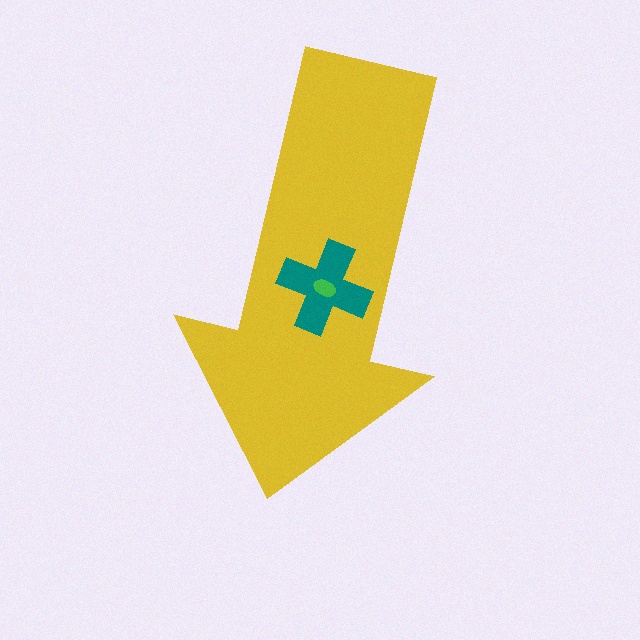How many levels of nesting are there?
3.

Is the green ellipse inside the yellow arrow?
Yes.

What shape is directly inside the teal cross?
The green ellipse.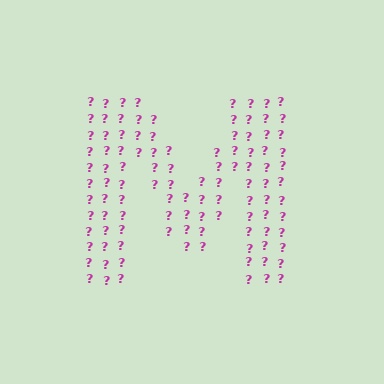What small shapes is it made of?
It is made of small question marks.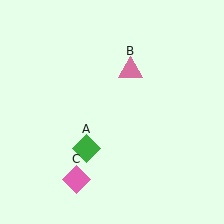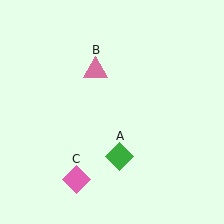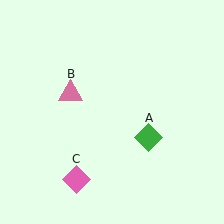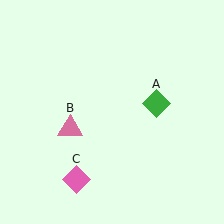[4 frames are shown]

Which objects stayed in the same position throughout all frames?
Pink diamond (object C) remained stationary.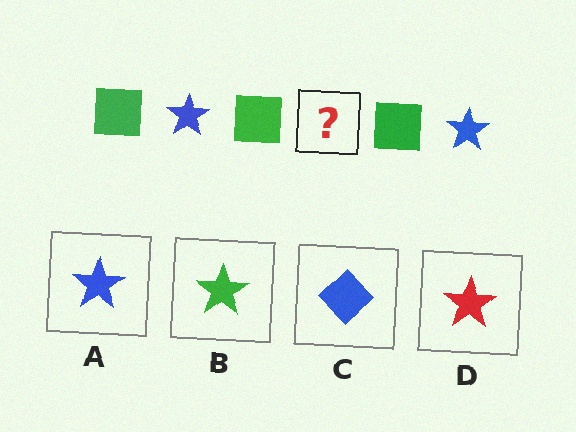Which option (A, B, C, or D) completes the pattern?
A.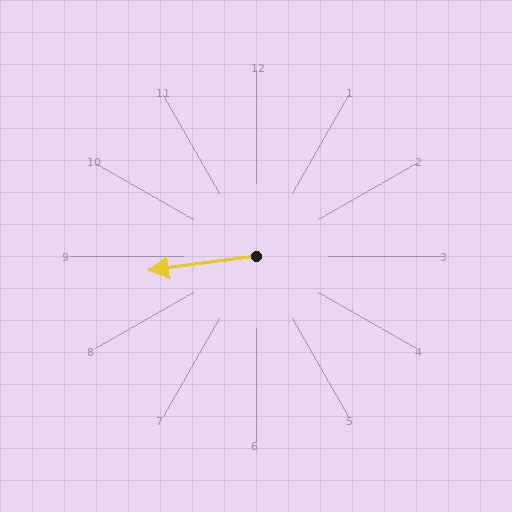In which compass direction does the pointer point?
West.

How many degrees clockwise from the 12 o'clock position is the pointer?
Approximately 262 degrees.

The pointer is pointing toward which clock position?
Roughly 9 o'clock.